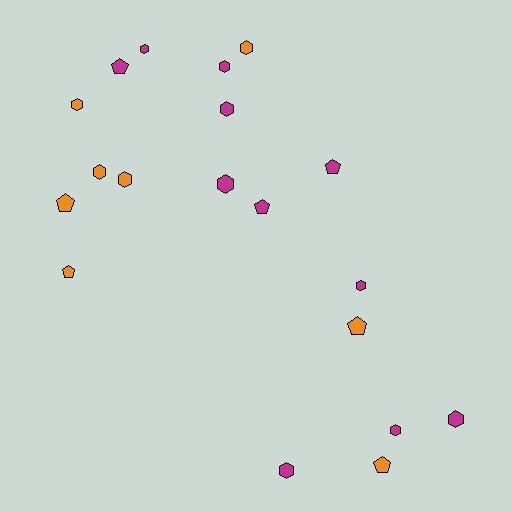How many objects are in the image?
There are 19 objects.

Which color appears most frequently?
Magenta, with 11 objects.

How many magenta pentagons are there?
There are 3 magenta pentagons.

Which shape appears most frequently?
Hexagon, with 12 objects.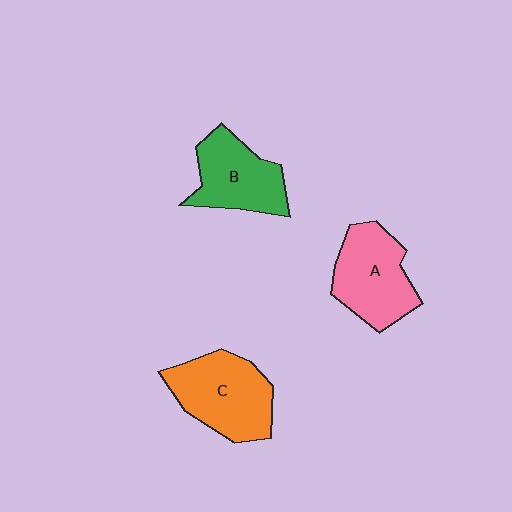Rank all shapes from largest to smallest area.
From largest to smallest: C (orange), A (pink), B (green).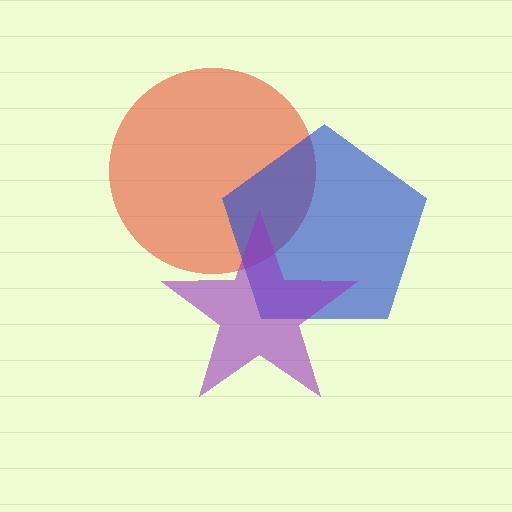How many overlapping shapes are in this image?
There are 3 overlapping shapes in the image.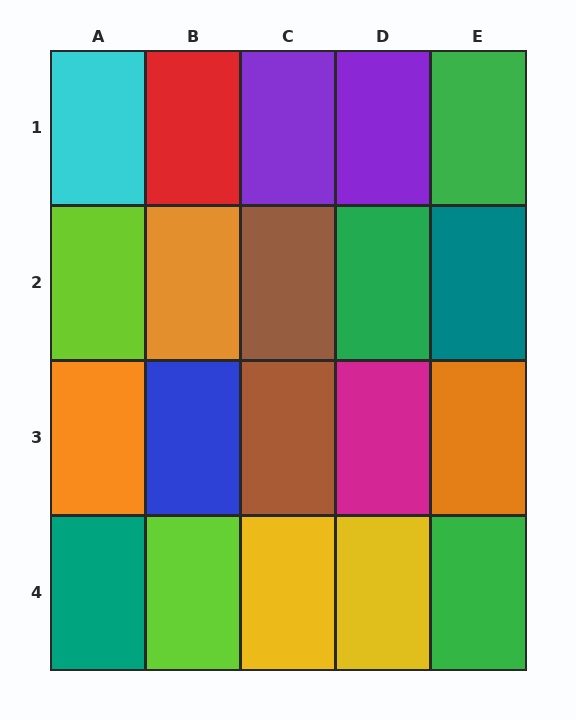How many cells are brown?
2 cells are brown.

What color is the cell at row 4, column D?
Yellow.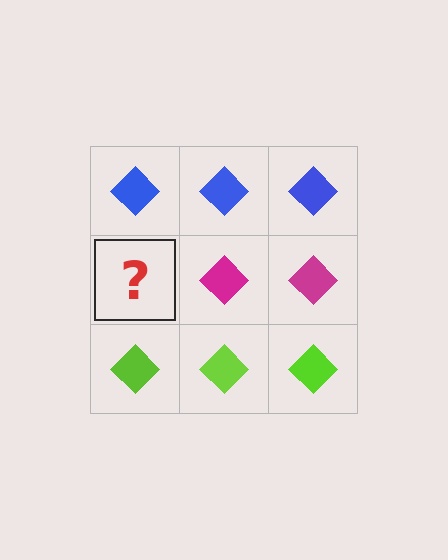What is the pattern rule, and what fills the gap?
The rule is that each row has a consistent color. The gap should be filled with a magenta diamond.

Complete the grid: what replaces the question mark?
The question mark should be replaced with a magenta diamond.